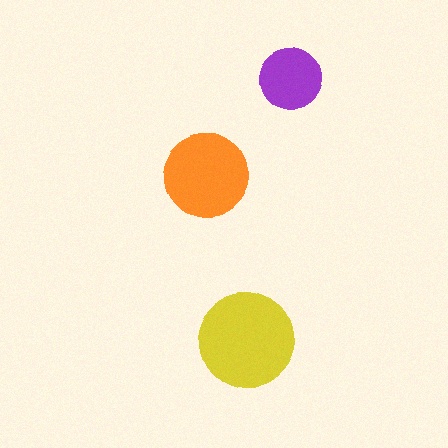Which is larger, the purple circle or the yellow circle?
The yellow one.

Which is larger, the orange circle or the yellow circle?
The yellow one.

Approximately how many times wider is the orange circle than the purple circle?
About 1.5 times wider.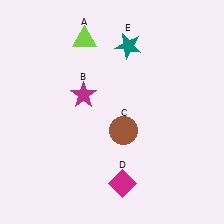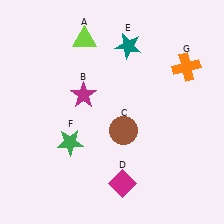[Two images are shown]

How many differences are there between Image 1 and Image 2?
There are 2 differences between the two images.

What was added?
A green star (F), an orange cross (G) were added in Image 2.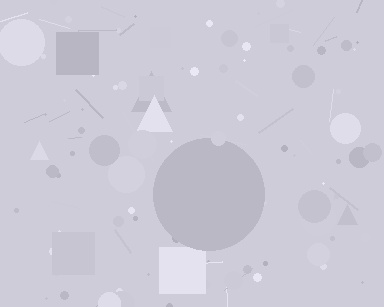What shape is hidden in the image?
A circle is hidden in the image.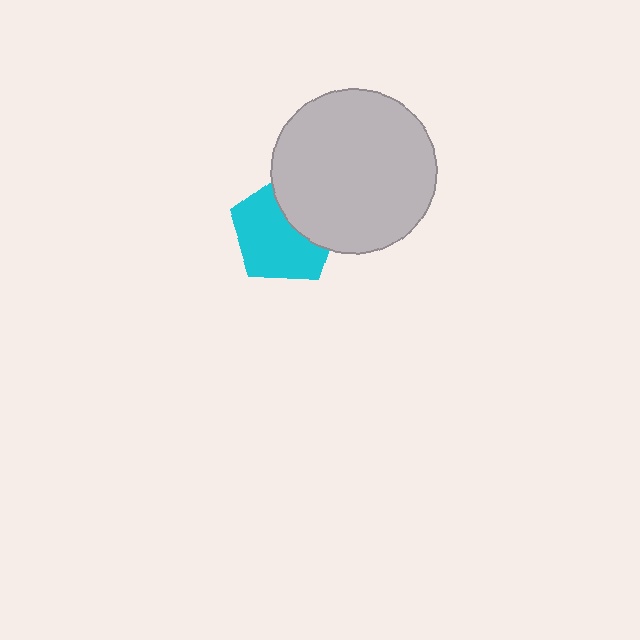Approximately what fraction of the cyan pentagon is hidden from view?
Roughly 36% of the cyan pentagon is hidden behind the light gray circle.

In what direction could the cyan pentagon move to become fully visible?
The cyan pentagon could move toward the lower-left. That would shift it out from behind the light gray circle entirely.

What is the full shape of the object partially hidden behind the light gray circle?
The partially hidden object is a cyan pentagon.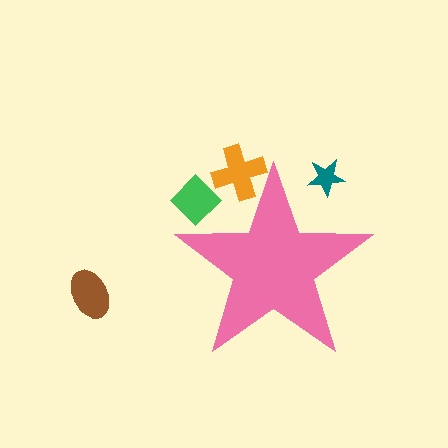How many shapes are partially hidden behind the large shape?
3 shapes are partially hidden.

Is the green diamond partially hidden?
Yes, the green diamond is partially hidden behind the pink star.